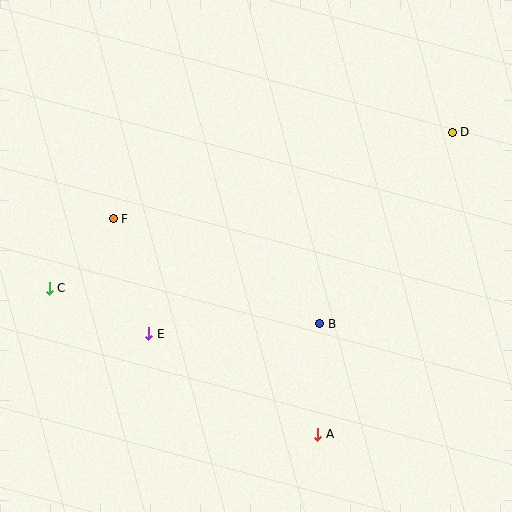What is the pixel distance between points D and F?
The distance between D and F is 350 pixels.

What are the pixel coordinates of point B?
Point B is at (320, 324).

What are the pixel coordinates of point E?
Point E is at (149, 334).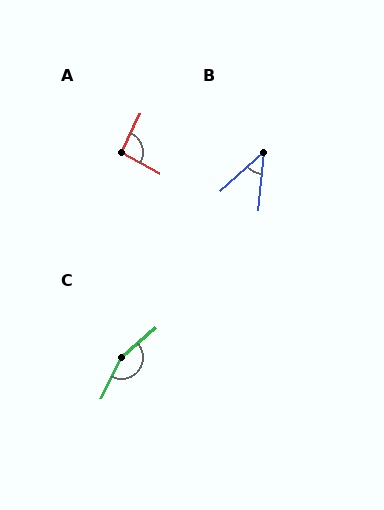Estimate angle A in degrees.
Approximately 93 degrees.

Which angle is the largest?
C, at approximately 157 degrees.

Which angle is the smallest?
B, at approximately 42 degrees.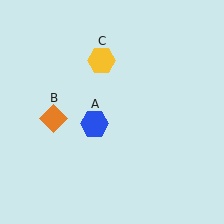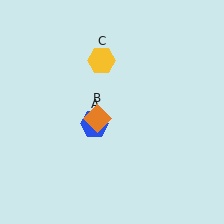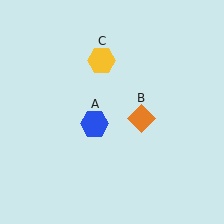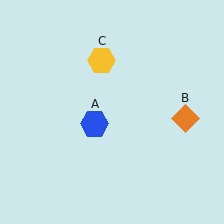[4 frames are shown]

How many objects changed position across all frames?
1 object changed position: orange diamond (object B).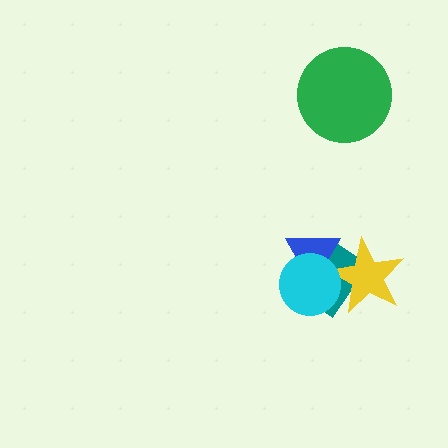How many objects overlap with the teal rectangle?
3 objects overlap with the teal rectangle.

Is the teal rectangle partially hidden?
Yes, it is partially covered by another shape.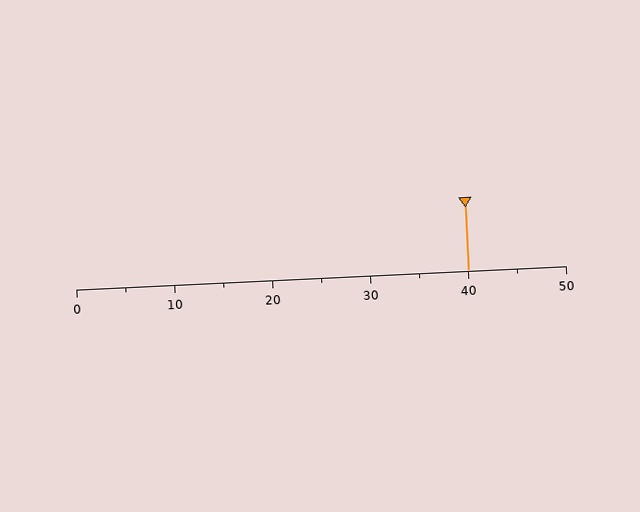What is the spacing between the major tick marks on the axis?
The major ticks are spaced 10 apart.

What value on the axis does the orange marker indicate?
The marker indicates approximately 40.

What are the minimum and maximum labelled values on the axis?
The axis runs from 0 to 50.